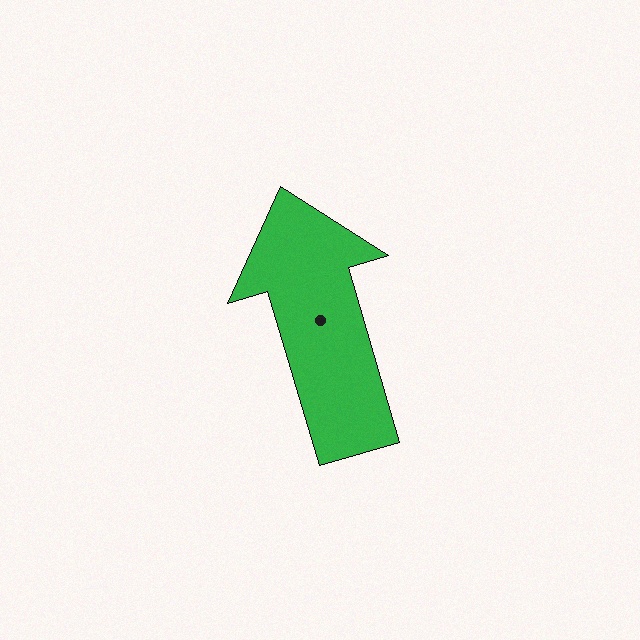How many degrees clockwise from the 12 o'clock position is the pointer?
Approximately 343 degrees.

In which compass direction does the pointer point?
North.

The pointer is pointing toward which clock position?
Roughly 11 o'clock.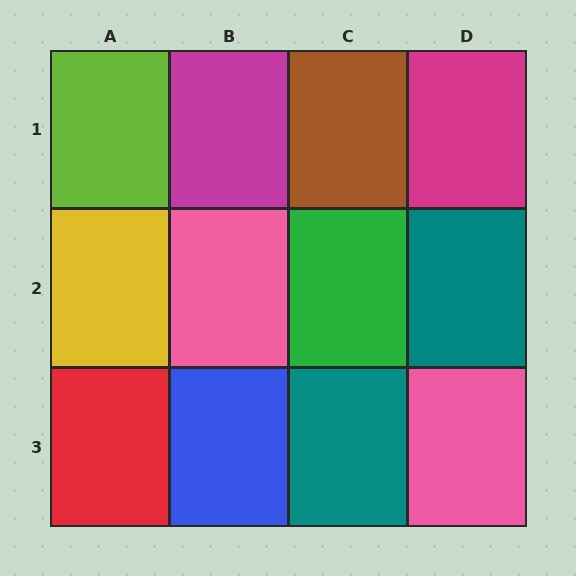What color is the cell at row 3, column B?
Blue.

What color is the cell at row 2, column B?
Pink.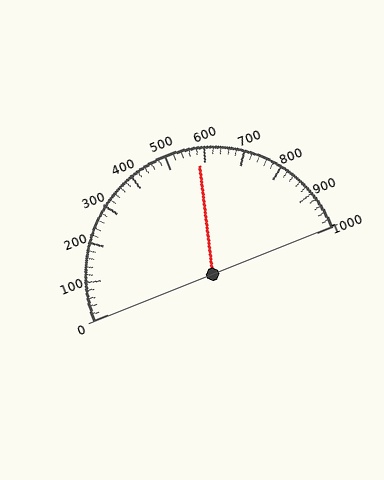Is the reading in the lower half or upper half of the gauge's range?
The reading is in the upper half of the range (0 to 1000).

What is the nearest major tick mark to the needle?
The nearest major tick mark is 600.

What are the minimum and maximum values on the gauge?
The gauge ranges from 0 to 1000.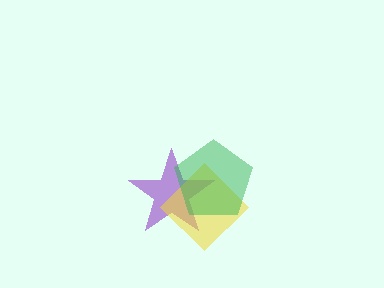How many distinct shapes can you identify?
There are 3 distinct shapes: a purple star, a yellow diamond, a green pentagon.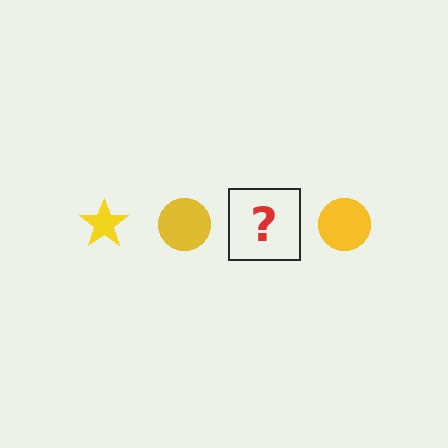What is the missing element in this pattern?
The missing element is a yellow star.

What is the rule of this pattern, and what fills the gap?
The rule is that the pattern cycles through star, circle shapes in yellow. The gap should be filled with a yellow star.